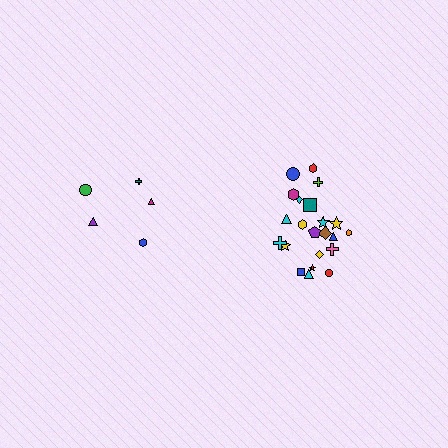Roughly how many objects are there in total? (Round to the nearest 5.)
Roughly 25 objects in total.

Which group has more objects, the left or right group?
The right group.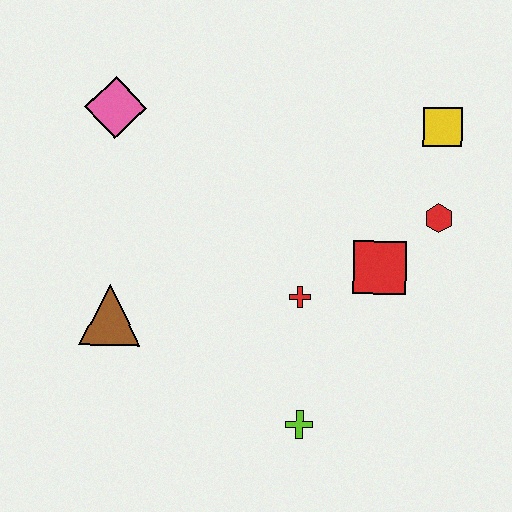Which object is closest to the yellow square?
The red hexagon is closest to the yellow square.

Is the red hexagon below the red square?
No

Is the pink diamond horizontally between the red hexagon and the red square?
No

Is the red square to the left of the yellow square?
Yes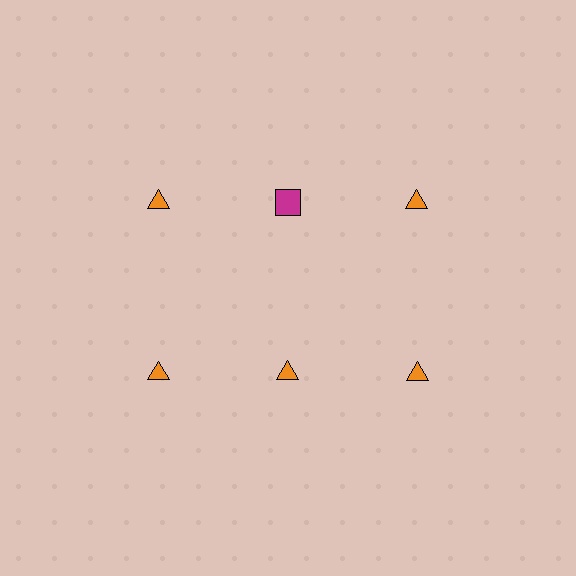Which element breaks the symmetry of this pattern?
The magenta square in the top row, second from left column breaks the symmetry. All other shapes are orange triangles.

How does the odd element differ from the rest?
It differs in both color (magenta instead of orange) and shape (square instead of triangle).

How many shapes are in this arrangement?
There are 6 shapes arranged in a grid pattern.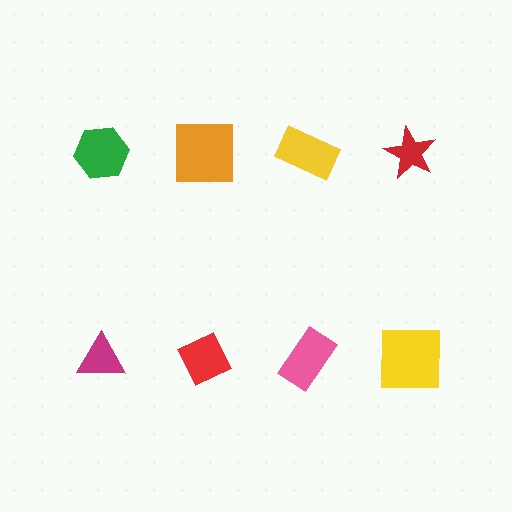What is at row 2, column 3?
A pink rectangle.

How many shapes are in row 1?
4 shapes.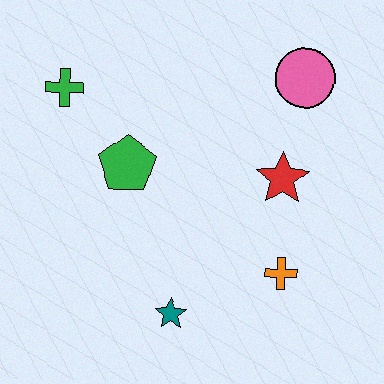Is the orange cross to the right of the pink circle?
No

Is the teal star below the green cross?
Yes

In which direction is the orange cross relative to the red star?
The orange cross is below the red star.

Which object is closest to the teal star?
The orange cross is closest to the teal star.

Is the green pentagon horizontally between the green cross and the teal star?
Yes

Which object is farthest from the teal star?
The pink circle is farthest from the teal star.